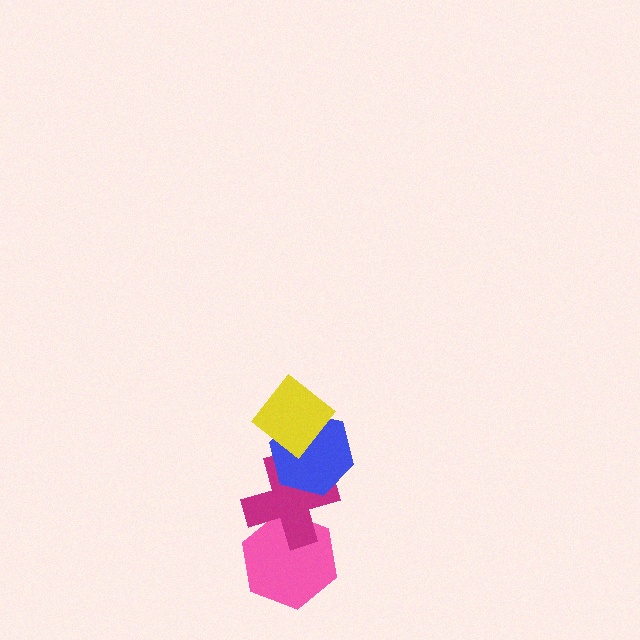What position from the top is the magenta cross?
The magenta cross is 3rd from the top.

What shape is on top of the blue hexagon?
The yellow diamond is on top of the blue hexagon.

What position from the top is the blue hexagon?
The blue hexagon is 2nd from the top.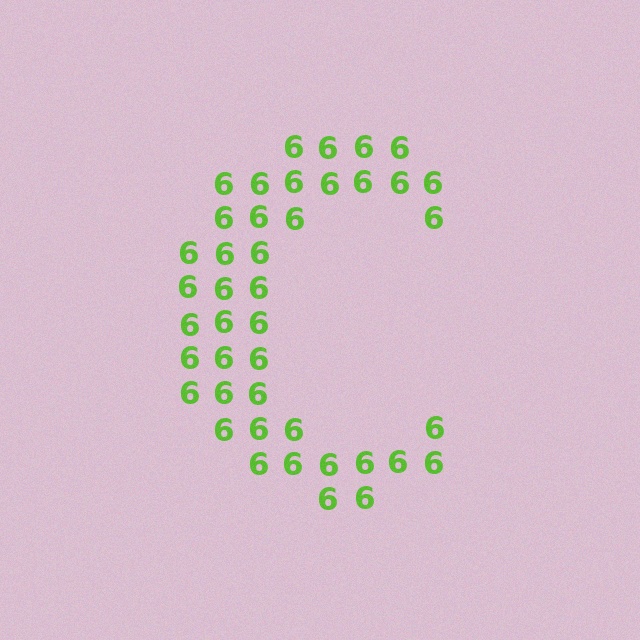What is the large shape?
The large shape is the letter C.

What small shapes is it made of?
It is made of small digit 6's.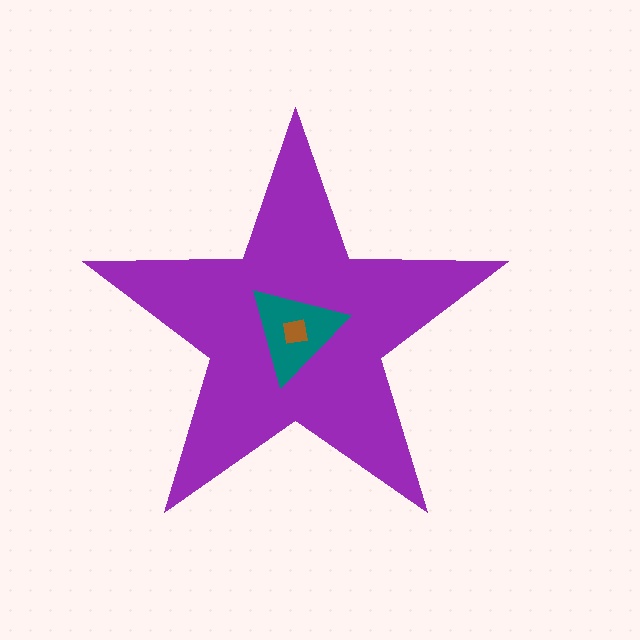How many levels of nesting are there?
3.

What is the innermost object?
The brown square.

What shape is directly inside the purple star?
The teal triangle.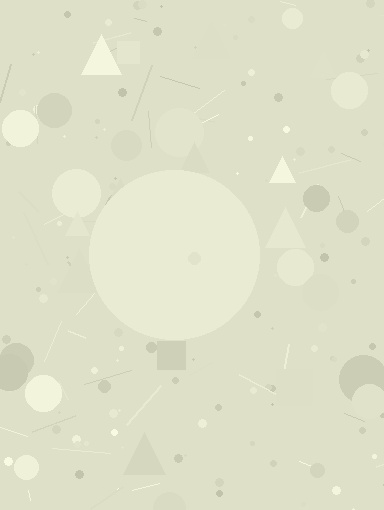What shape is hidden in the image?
A circle is hidden in the image.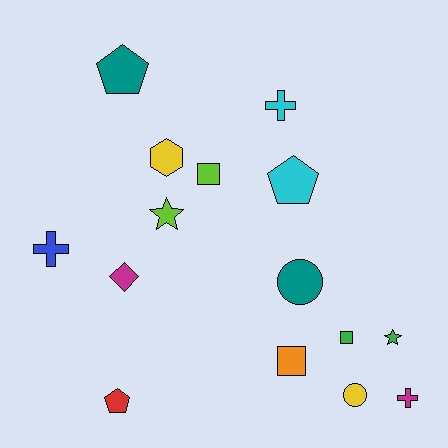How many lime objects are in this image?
There are 2 lime objects.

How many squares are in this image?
There are 3 squares.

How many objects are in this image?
There are 15 objects.